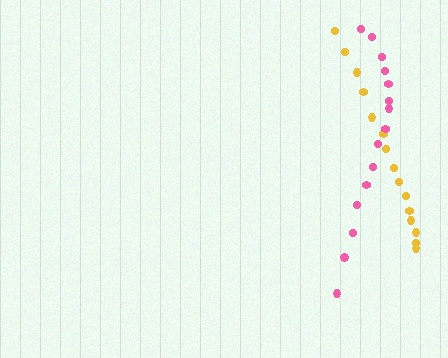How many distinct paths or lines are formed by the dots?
There are 2 distinct paths.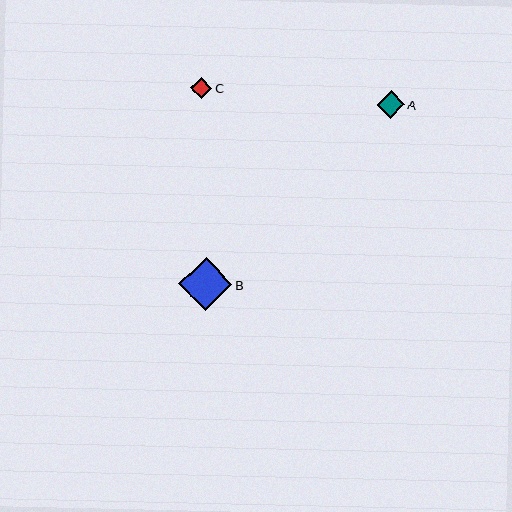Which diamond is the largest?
Diamond B is the largest with a size of approximately 53 pixels.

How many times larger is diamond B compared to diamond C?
Diamond B is approximately 2.6 times the size of diamond C.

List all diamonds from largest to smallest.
From largest to smallest: B, A, C.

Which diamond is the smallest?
Diamond C is the smallest with a size of approximately 21 pixels.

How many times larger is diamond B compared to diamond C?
Diamond B is approximately 2.6 times the size of diamond C.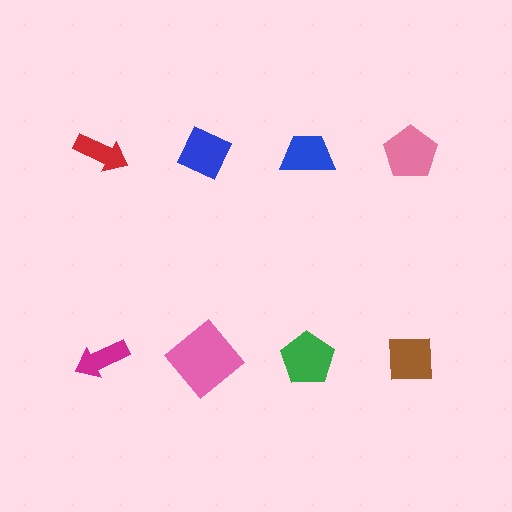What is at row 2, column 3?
A green pentagon.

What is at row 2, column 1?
A magenta arrow.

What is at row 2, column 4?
A brown square.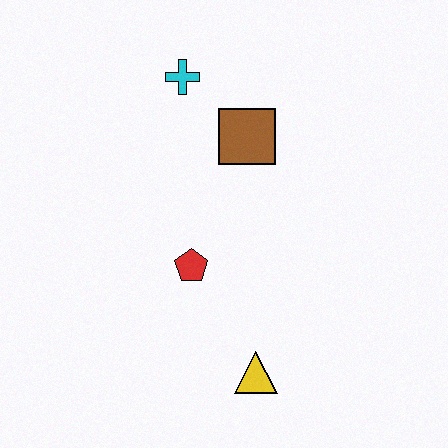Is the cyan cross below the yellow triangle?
No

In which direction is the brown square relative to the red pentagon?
The brown square is above the red pentagon.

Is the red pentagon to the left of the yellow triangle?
Yes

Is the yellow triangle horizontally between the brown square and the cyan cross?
No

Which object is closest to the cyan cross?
The brown square is closest to the cyan cross.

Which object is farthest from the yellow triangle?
The cyan cross is farthest from the yellow triangle.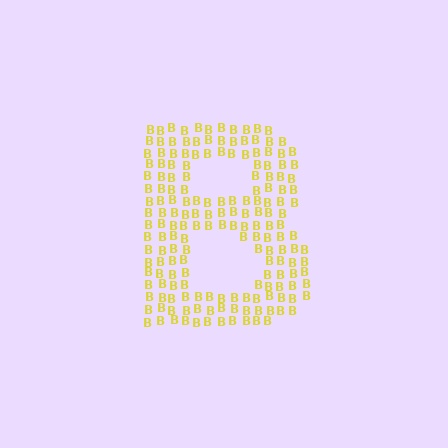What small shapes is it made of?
It is made of small letter B's.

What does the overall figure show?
The overall figure shows the letter B.